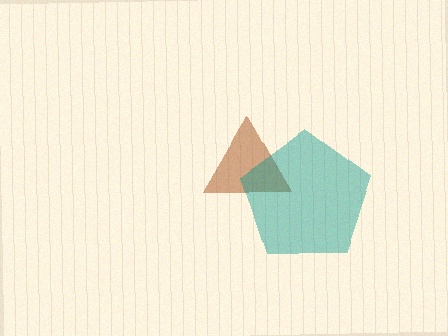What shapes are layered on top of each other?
The layered shapes are: a brown triangle, a teal pentagon.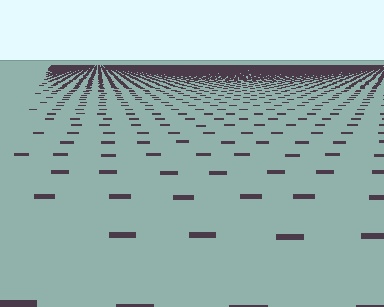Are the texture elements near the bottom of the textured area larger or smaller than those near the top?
Larger. Near the bottom, elements are closer to the viewer and appear at a bigger on-screen size.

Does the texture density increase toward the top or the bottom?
Density increases toward the top.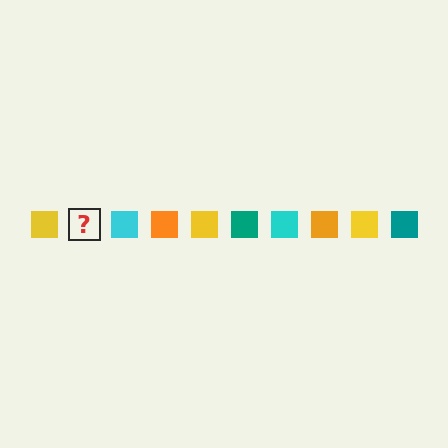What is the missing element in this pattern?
The missing element is a teal square.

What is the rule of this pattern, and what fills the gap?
The rule is that the pattern cycles through yellow, teal, cyan, orange squares. The gap should be filled with a teal square.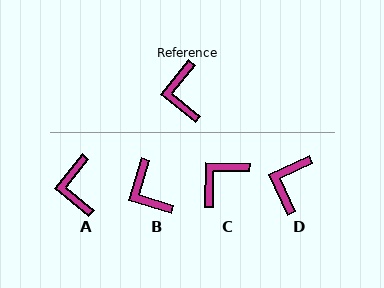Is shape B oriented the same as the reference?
No, it is off by about 22 degrees.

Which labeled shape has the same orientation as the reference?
A.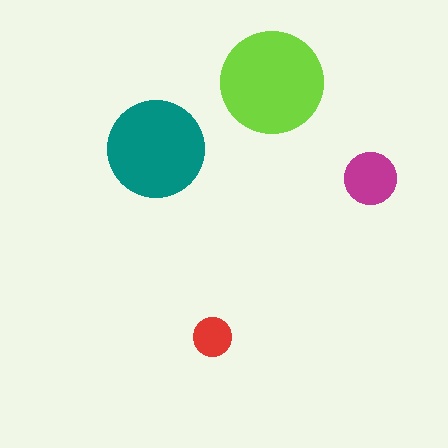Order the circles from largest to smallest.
the lime one, the teal one, the magenta one, the red one.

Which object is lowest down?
The red circle is bottommost.